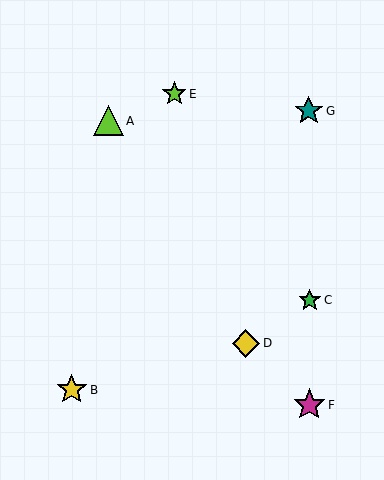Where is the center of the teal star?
The center of the teal star is at (309, 111).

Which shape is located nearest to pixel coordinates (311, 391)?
The magenta star (labeled F) at (309, 405) is nearest to that location.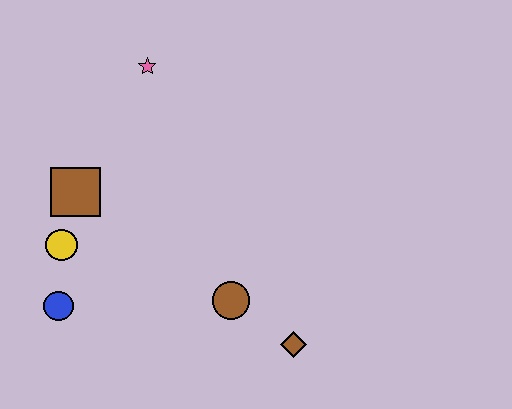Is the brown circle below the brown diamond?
No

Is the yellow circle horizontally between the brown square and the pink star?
No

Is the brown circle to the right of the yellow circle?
Yes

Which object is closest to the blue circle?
The yellow circle is closest to the blue circle.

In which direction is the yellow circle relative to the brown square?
The yellow circle is below the brown square.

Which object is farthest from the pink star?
The brown diamond is farthest from the pink star.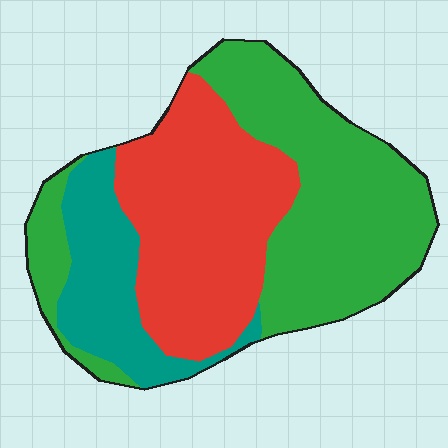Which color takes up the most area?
Green, at roughly 45%.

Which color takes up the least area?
Teal, at roughly 20%.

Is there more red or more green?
Green.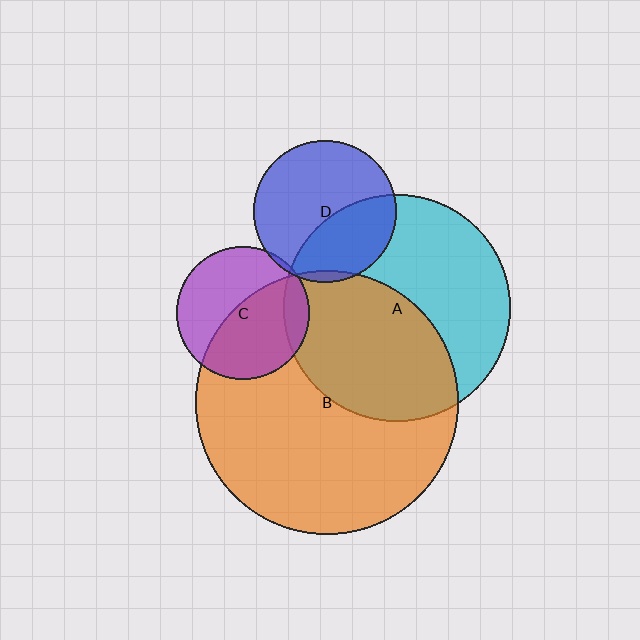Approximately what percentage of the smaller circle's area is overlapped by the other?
Approximately 50%.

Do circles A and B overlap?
Yes.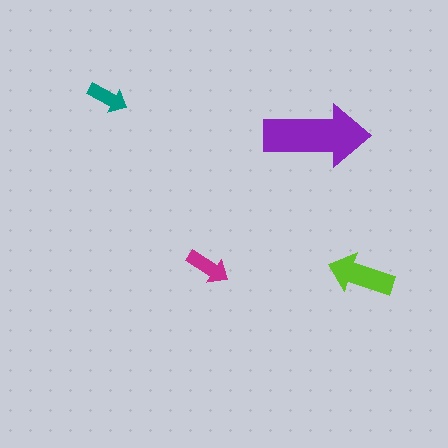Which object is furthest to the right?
The lime arrow is rightmost.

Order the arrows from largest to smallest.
the purple one, the lime one, the magenta one, the teal one.